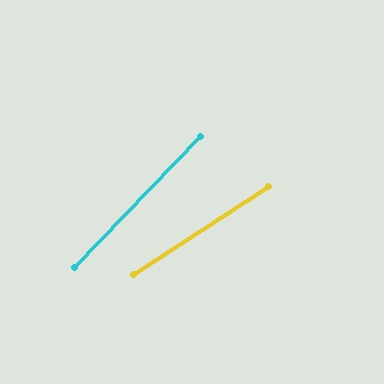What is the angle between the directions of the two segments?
Approximately 13 degrees.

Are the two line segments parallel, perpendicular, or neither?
Neither parallel nor perpendicular — they differ by about 13°.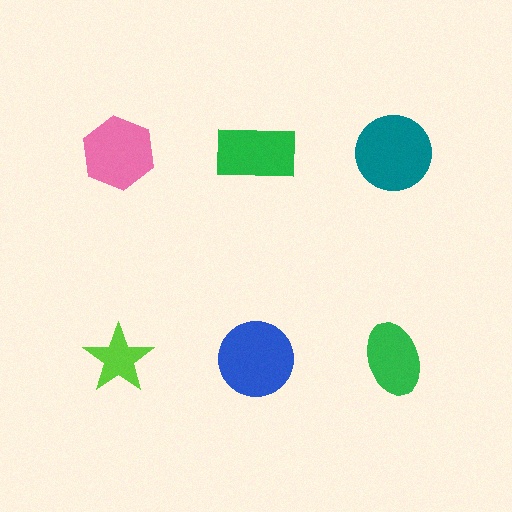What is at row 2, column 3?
A green ellipse.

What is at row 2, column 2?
A blue circle.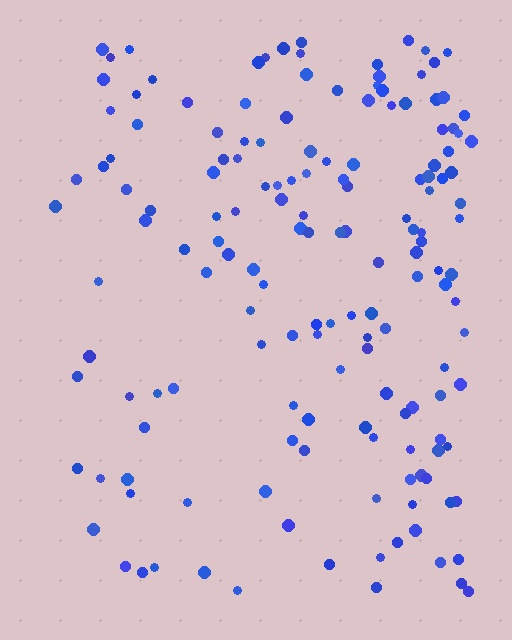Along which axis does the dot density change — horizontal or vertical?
Horizontal.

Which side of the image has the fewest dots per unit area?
The left.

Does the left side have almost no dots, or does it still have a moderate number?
Still a moderate number, just noticeably fewer than the right.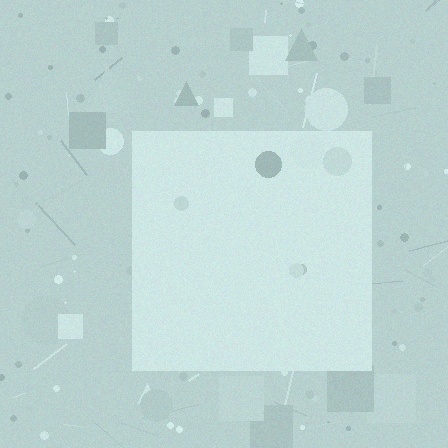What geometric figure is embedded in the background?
A square is embedded in the background.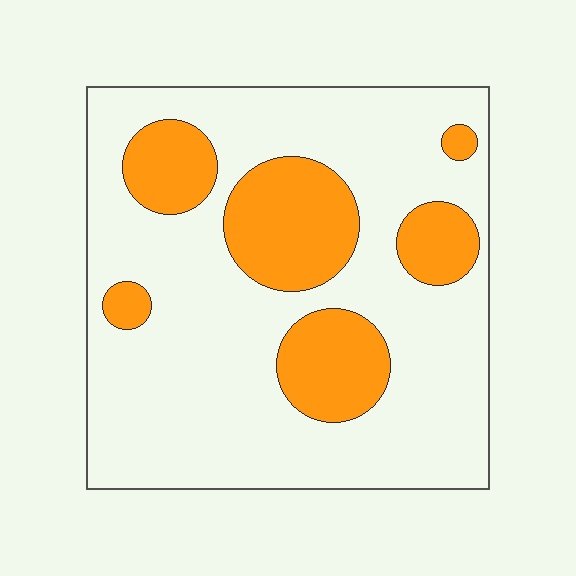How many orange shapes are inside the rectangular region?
6.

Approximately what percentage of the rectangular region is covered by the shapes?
Approximately 25%.